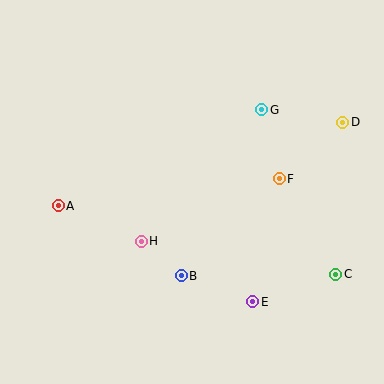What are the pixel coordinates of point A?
Point A is at (58, 206).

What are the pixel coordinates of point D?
Point D is at (342, 122).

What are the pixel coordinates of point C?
Point C is at (336, 274).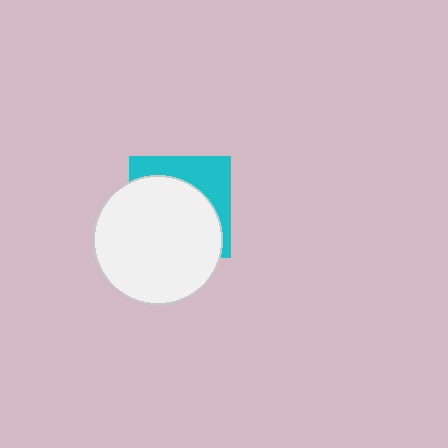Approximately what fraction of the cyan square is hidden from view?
Roughly 65% of the cyan square is hidden behind the white circle.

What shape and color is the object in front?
The object in front is a white circle.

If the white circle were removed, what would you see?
You would see the complete cyan square.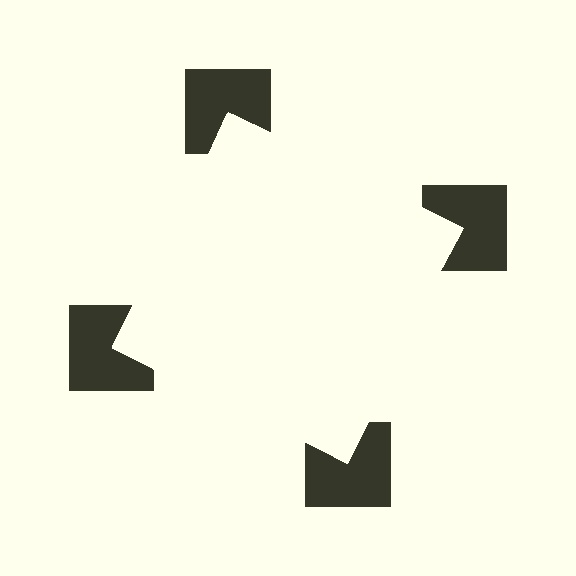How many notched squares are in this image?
There are 4 — one at each vertex of the illusory square.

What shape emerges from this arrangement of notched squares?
An illusory square — its edges are inferred from the aligned wedge cuts in the notched squares, not physically drawn.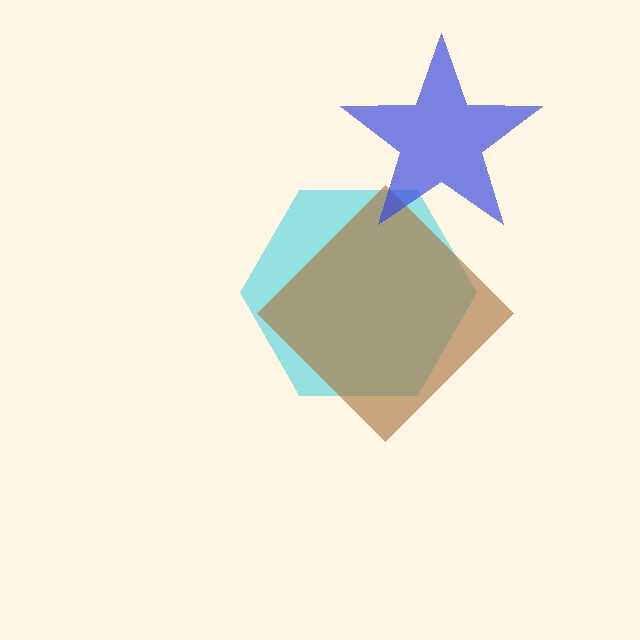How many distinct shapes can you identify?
There are 3 distinct shapes: a cyan hexagon, a brown diamond, a blue star.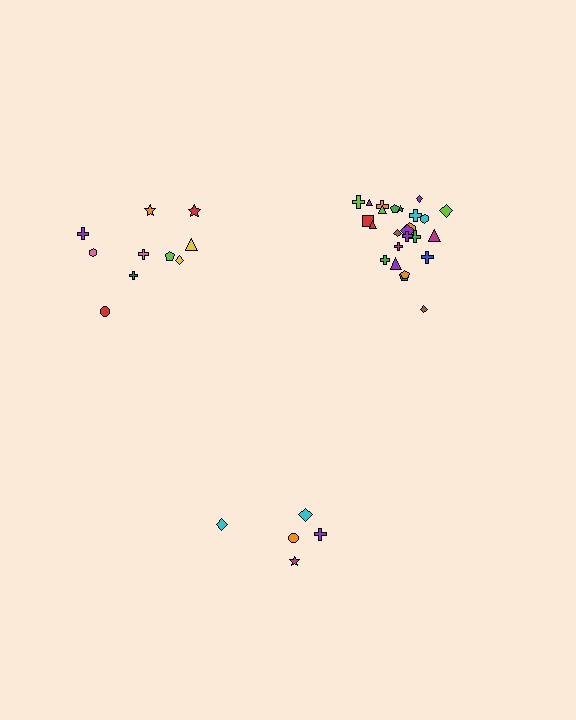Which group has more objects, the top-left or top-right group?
The top-right group.